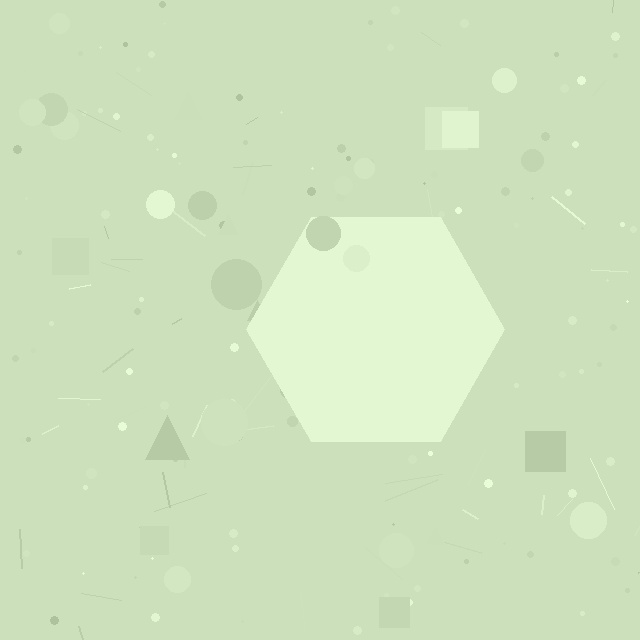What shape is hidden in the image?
A hexagon is hidden in the image.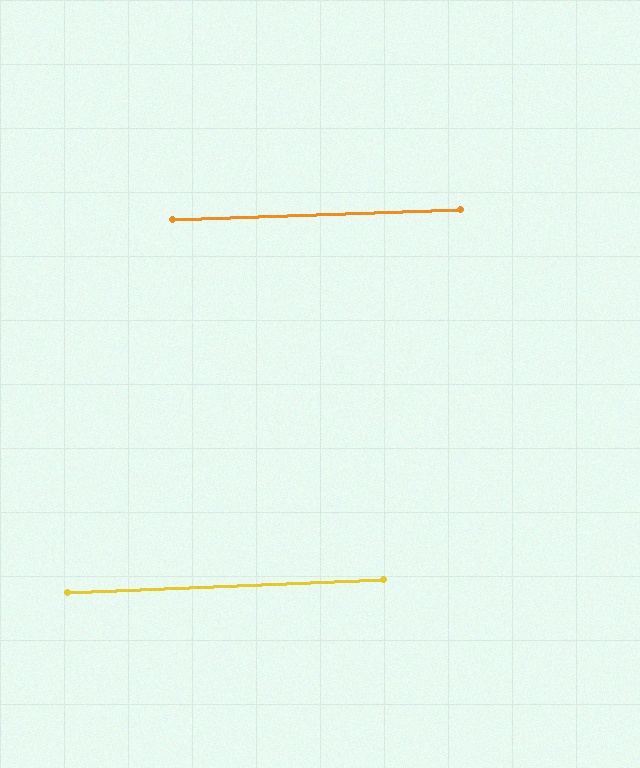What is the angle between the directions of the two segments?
Approximately 0 degrees.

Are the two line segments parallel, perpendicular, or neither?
Parallel — their directions differ by only 0.5°.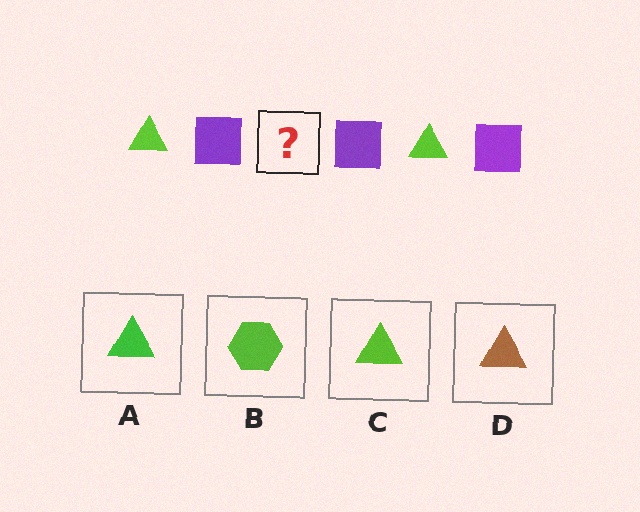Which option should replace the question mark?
Option C.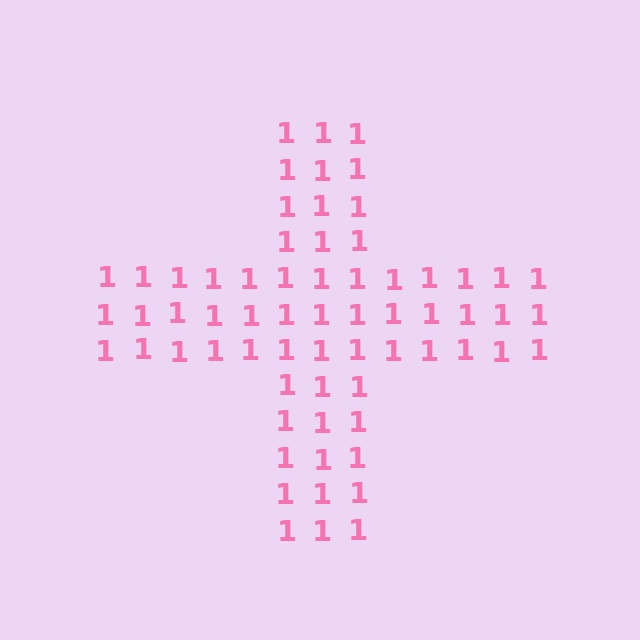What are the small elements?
The small elements are digit 1's.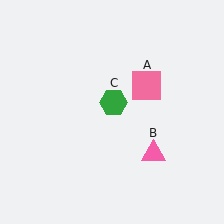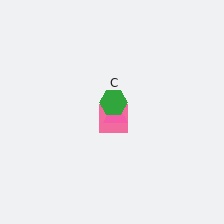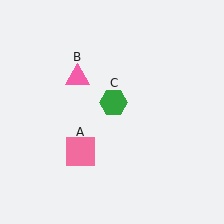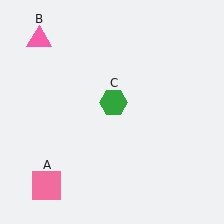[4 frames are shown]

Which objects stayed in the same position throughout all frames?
Green hexagon (object C) remained stationary.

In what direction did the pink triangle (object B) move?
The pink triangle (object B) moved up and to the left.